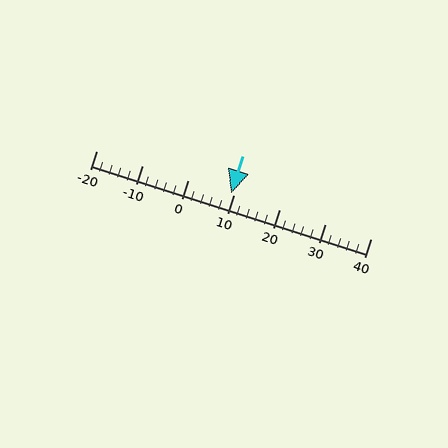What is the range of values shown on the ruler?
The ruler shows values from -20 to 40.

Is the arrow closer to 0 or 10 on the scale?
The arrow is closer to 10.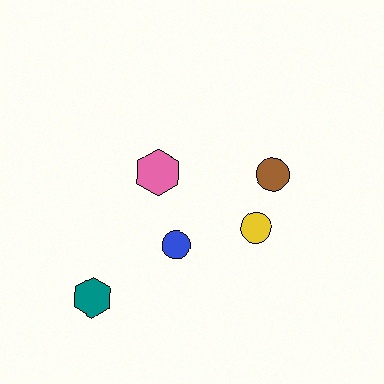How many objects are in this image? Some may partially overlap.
There are 5 objects.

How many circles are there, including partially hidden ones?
There are 3 circles.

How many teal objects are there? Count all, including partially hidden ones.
There is 1 teal object.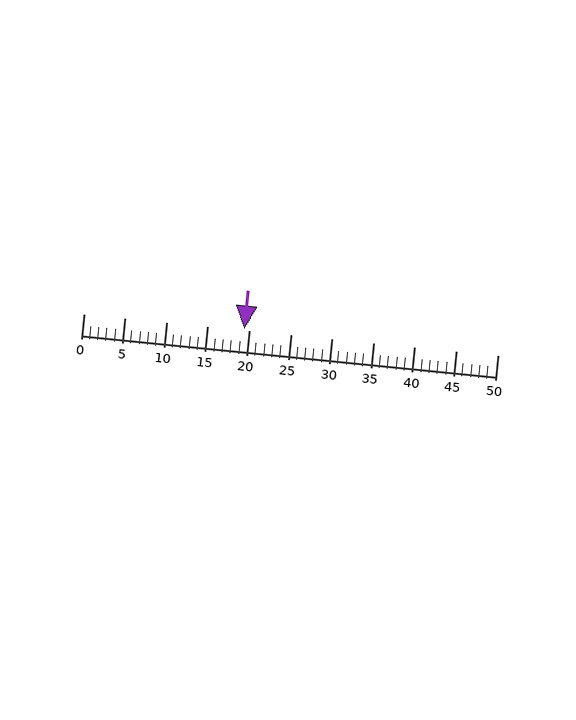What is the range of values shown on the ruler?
The ruler shows values from 0 to 50.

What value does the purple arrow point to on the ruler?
The purple arrow points to approximately 19.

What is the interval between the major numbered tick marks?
The major tick marks are spaced 5 units apart.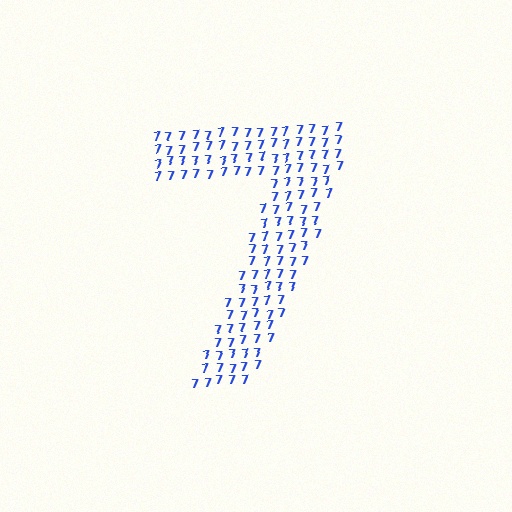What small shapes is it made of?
It is made of small digit 7's.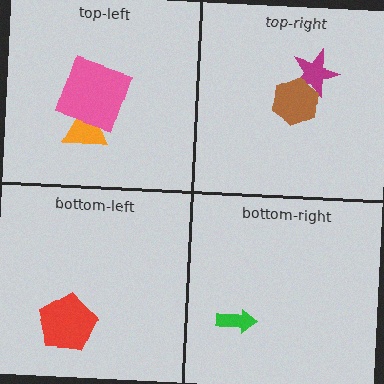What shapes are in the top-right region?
The magenta star, the brown hexagon.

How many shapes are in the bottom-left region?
1.